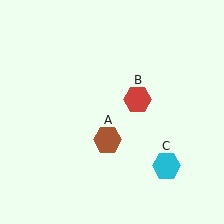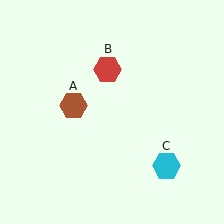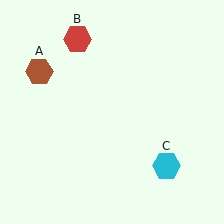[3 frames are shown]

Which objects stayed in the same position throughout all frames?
Cyan hexagon (object C) remained stationary.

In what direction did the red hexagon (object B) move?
The red hexagon (object B) moved up and to the left.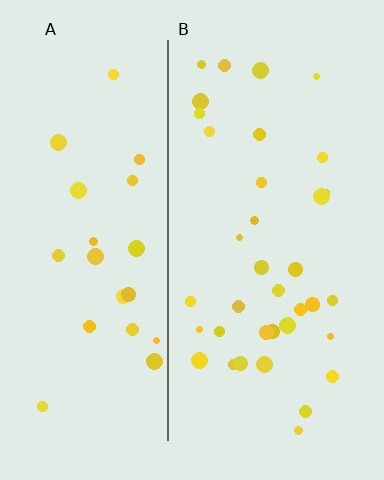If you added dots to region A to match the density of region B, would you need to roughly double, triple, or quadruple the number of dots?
Approximately double.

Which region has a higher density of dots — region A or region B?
B (the right).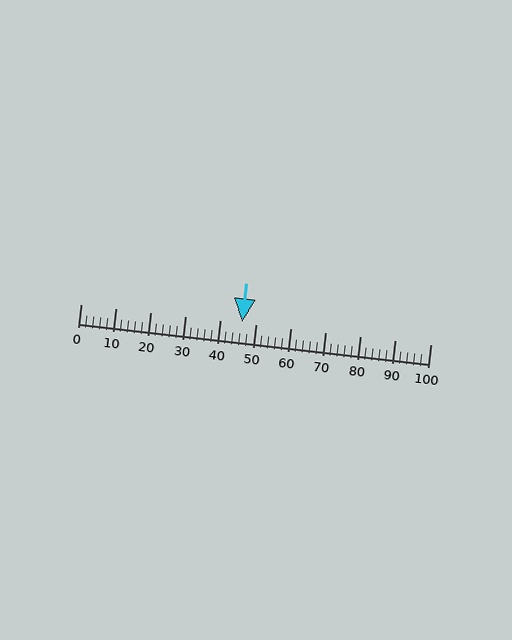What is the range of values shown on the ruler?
The ruler shows values from 0 to 100.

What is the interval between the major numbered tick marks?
The major tick marks are spaced 10 units apart.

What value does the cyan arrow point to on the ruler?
The cyan arrow points to approximately 46.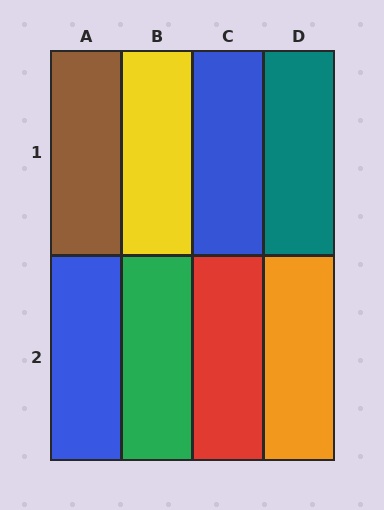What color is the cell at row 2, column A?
Blue.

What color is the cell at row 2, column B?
Green.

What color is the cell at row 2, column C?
Red.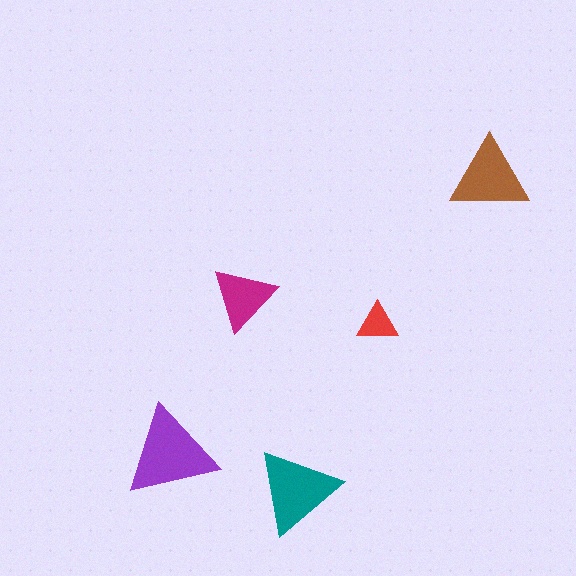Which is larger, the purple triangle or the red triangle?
The purple one.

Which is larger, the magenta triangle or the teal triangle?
The teal one.